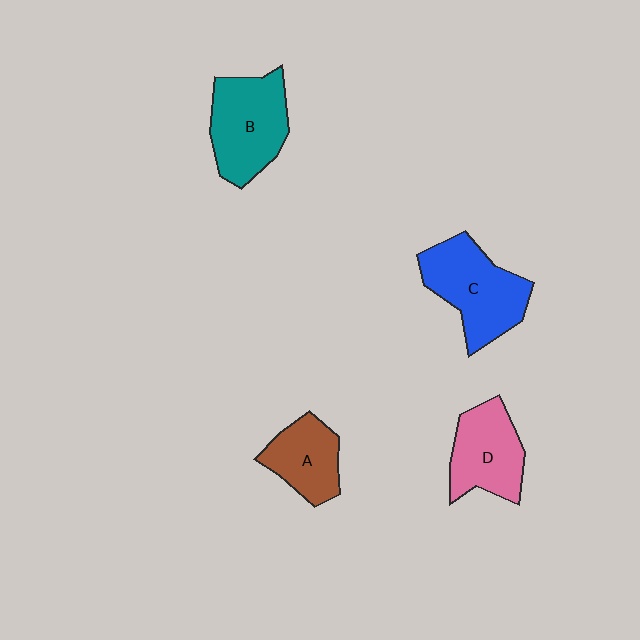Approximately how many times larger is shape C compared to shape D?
Approximately 1.3 times.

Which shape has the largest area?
Shape C (blue).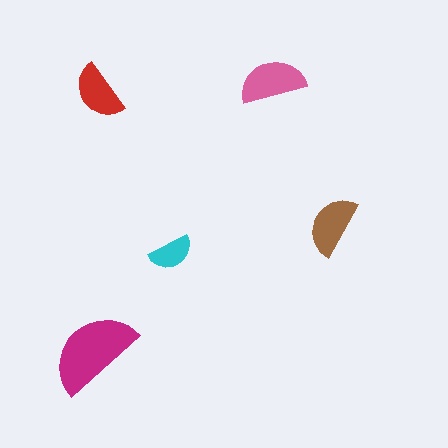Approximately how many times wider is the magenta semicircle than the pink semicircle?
About 1.5 times wider.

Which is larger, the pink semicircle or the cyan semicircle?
The pink one.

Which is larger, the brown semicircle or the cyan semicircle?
The brown one.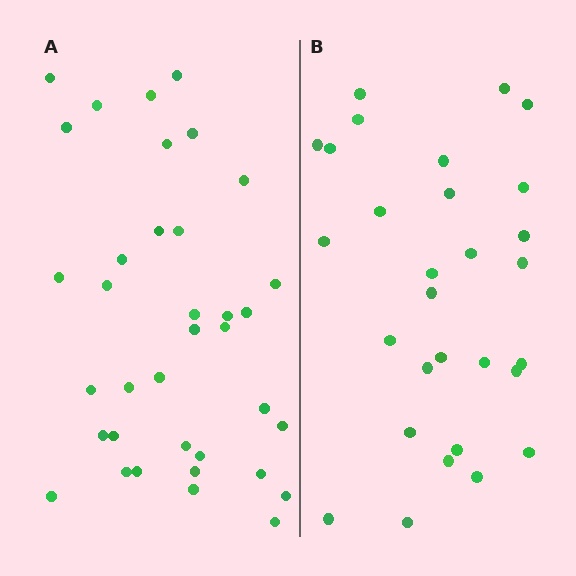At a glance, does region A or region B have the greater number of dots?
Region A (the left region) has more dots.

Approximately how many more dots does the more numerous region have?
Region A has roughly 8 or so more dots than region B.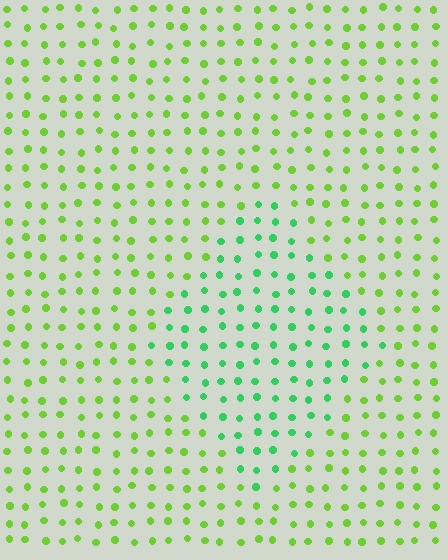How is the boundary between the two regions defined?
The boundary is defined purely by a slight shift in hue (about 40 degrees). Spacing, size, and orientation are identical on both sides.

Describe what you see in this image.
The image is filled with small lime elements in a uniform arrangement. A diamond-shaped region is visible where the elements are tinted to a slightly different hue, forming a subtle color boundary.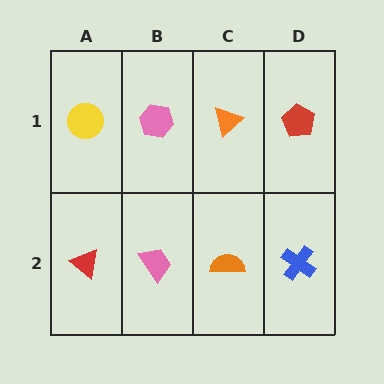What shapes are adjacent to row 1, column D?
A blue cross (row 2, column D), an orange triangle (row 1, column C).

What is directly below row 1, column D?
A blue cross.